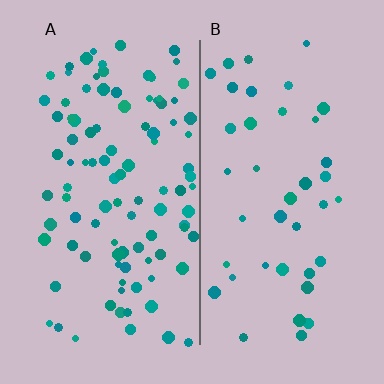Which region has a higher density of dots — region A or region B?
A (the left).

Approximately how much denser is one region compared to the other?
Approximately 2.4× — region A over region B.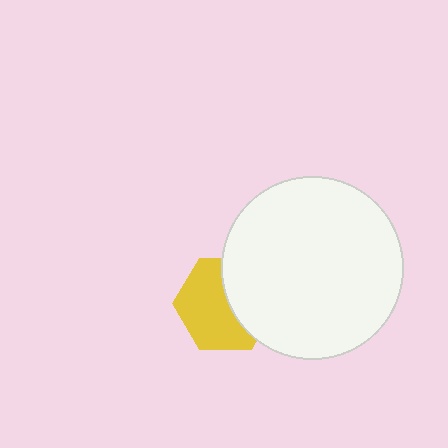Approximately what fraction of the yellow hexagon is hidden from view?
Roughly 41% of the yellow hexagon is hidden behind the white circle.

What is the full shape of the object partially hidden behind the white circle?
The partially hidden object is a yellow hexagon.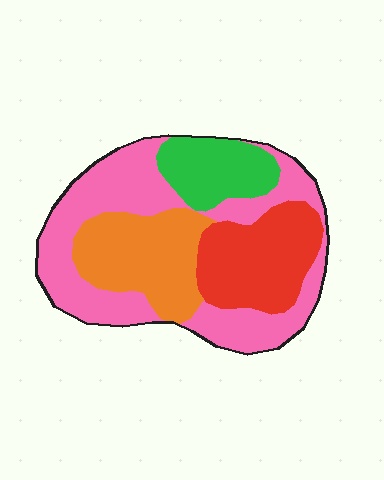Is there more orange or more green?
Orange.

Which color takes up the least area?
Green, at roughly 15%.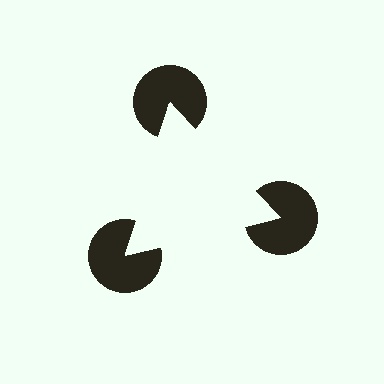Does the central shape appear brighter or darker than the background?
It typically appears slightly brighter than the background, even though no actual brightness change is drawn.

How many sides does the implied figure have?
3 sides.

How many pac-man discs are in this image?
There are 3 — one at each vertex of the illusory triangle.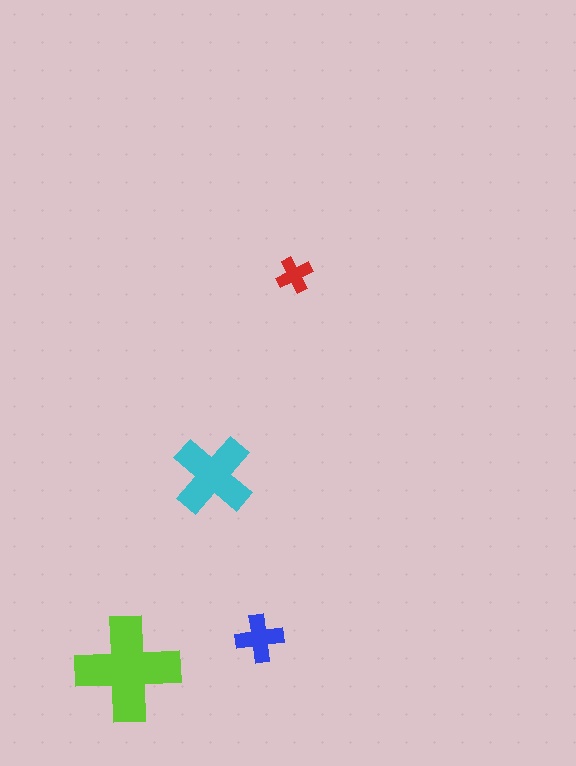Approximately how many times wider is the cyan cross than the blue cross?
About 1.5 times wider.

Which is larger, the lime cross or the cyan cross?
The lime one.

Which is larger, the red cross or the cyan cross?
The cyan one.